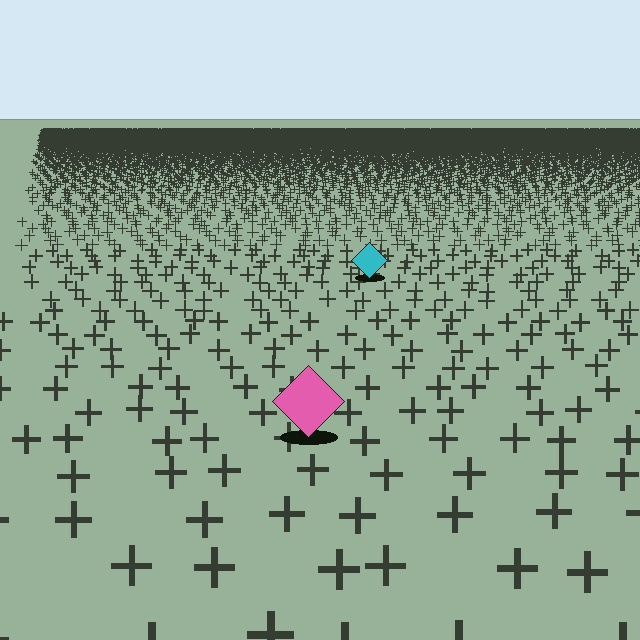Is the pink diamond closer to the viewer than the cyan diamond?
Yes. The pink diamond is closer — you can tell from the texture gradient: the ground texture is coarser near it.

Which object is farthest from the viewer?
The cyan diamond is farthest from the viewer. It appears smaller and the ground texture around it is denser.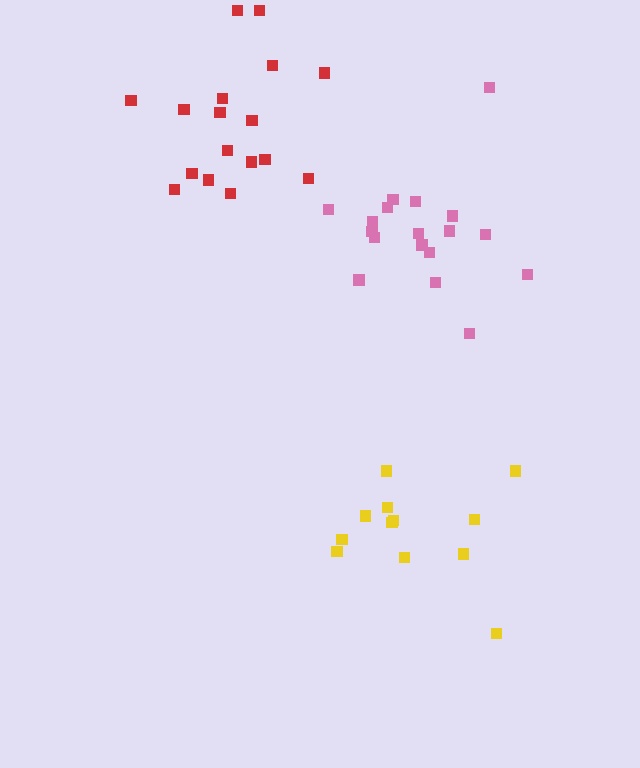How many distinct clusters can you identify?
There are 3 distinct clusters.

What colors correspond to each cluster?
The clusters are colored: red, yellow, pink.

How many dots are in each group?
Group 1: 17 dots, Group 2: 12 dots, Group 3: 18 dots (47 total).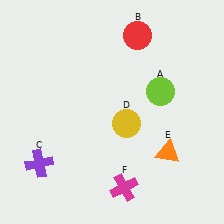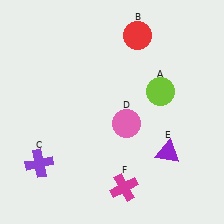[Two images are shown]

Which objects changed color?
D changed from yellow to pink. E changed from orange to purple.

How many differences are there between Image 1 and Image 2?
There are 2 differences between the two images.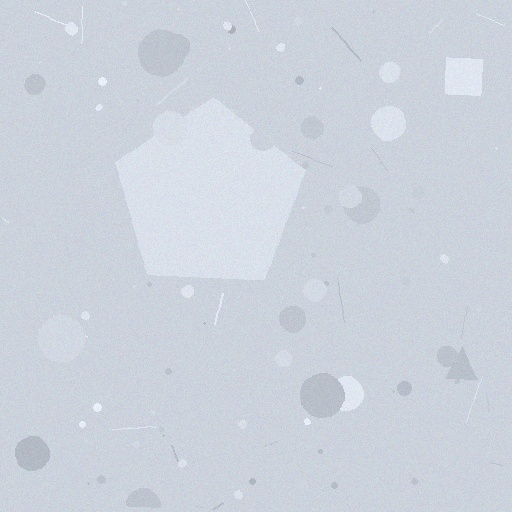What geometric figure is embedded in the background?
A pentagon is embedded in the background.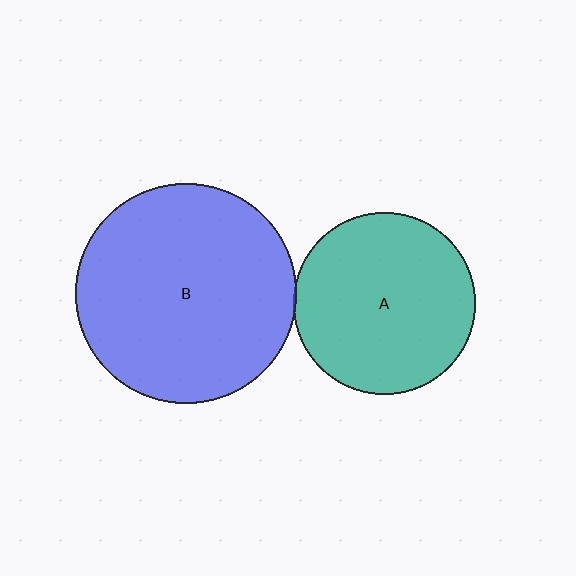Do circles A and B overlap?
Yes.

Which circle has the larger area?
Circle B (blue).